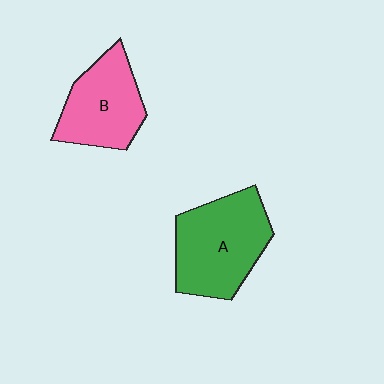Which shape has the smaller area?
Shape B (pink).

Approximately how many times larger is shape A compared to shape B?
Approximately 1.3 times.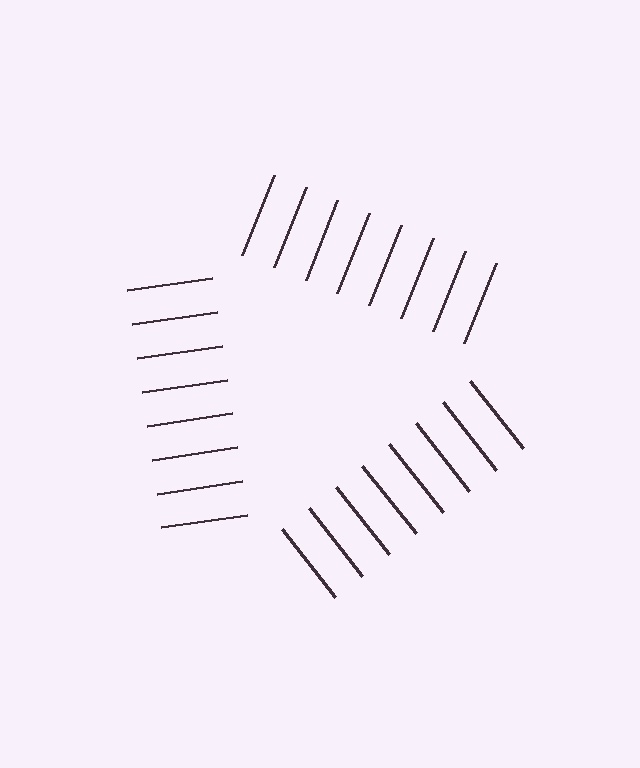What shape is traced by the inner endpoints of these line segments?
An illusory triangle — the line segments terminate on its edges but no continuous stroke is drawn.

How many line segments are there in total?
24 — 8 along each of the 3 edges.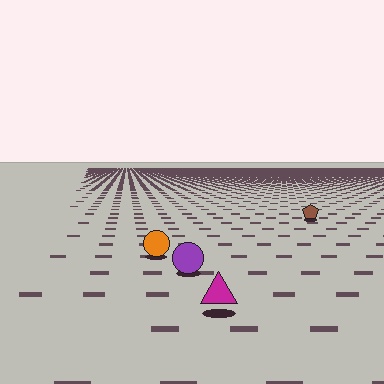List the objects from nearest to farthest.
From nearest to farthest: the magenta triangle, the purple circle, the orange circle, the brown pentagon.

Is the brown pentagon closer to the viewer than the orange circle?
No. The orange circle is closer — you can tell from the texture gradient: the ground texture is coarser near it.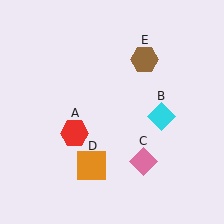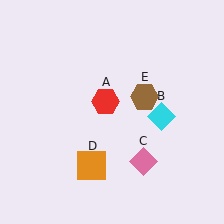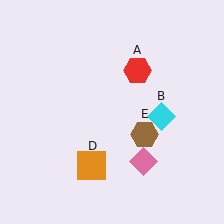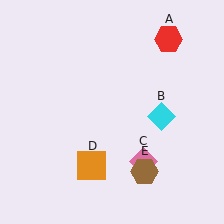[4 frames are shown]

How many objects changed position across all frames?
2 objects changed position: red hexagon (object A), brown hexagon (object E).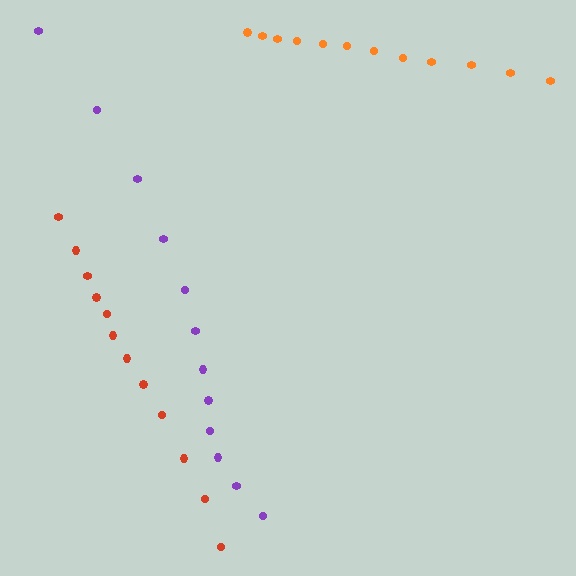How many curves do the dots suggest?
There are 3 distinct paths.